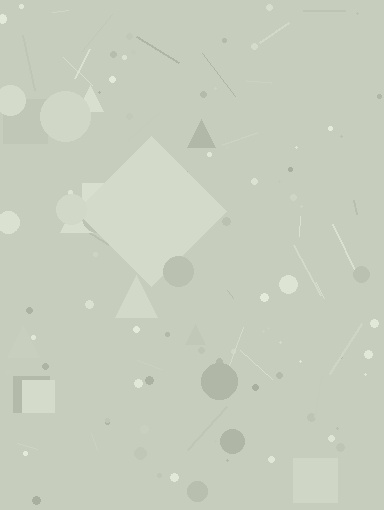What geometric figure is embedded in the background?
A diamond is embedded in the background.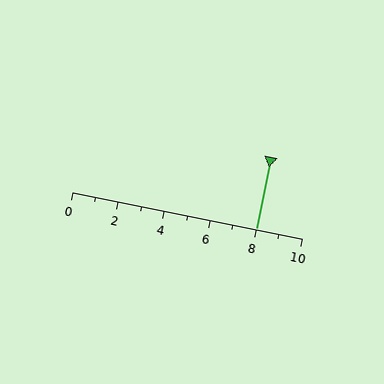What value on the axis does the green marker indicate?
The marker indicates approximately 8.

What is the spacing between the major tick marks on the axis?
The major ticks are spaced 2 apart.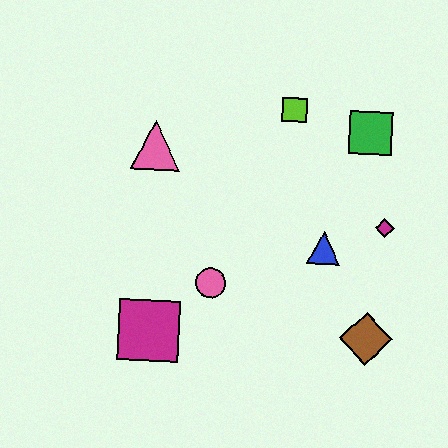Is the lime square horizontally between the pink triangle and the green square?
Yes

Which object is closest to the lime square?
The green square is closest to the lime square.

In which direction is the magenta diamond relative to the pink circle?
The magenta diamond is to the right of the pink circle.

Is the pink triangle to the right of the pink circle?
No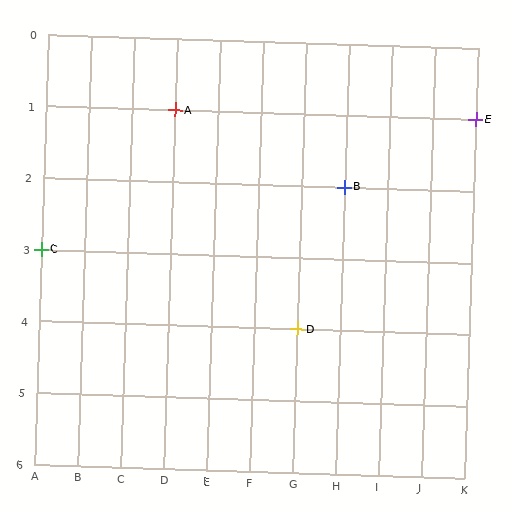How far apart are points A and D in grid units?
Points A and D are 3 columns and 3 rows apart (about 4.2 grid units diagonally).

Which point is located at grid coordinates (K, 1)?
Point E is at (K, 1).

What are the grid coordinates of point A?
Point A is at grid coordinates (D, 1).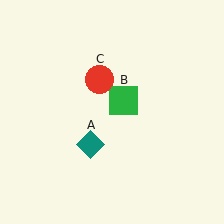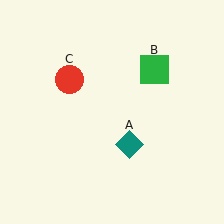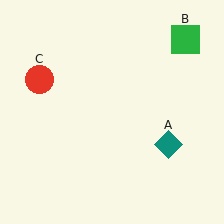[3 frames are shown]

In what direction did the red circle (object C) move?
The red circle (object C) moved left.